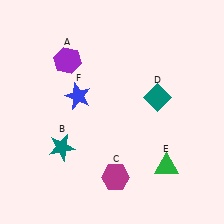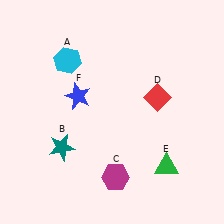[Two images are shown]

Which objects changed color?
A changed from purple to cyan. D changed from teal to red.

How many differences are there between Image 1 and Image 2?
There are 2 differences between the two images.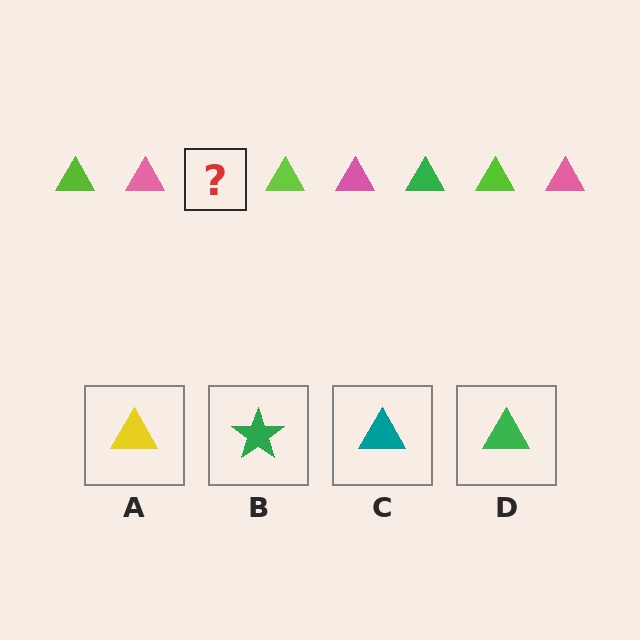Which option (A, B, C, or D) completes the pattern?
D.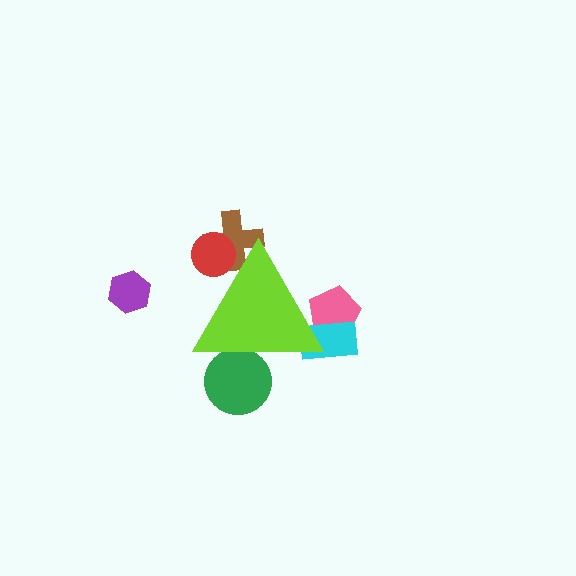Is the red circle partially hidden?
Yes, the red circle is partially hidden behind the lime triangle.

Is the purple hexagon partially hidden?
No, the purple hexagon is fully visible.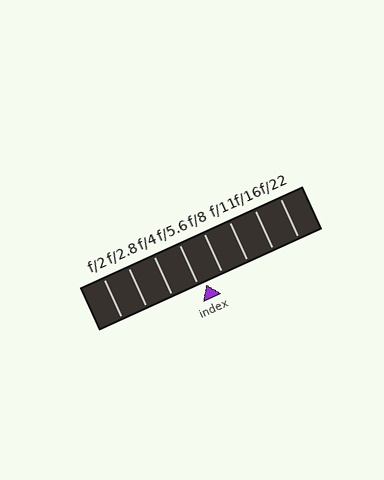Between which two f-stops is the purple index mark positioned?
The index mark is between f/5.6 and f/8.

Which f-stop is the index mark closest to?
The index mark is closest to f/5.6.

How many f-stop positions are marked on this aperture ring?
There are 8 f-stop positions marked.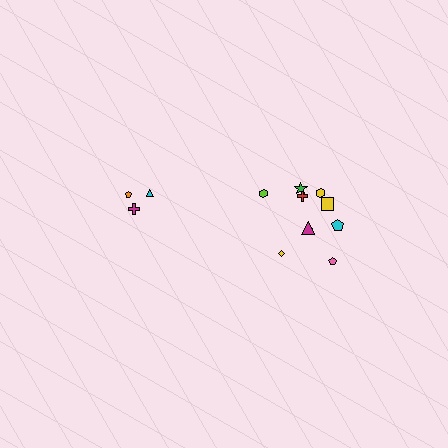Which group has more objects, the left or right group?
The right group.